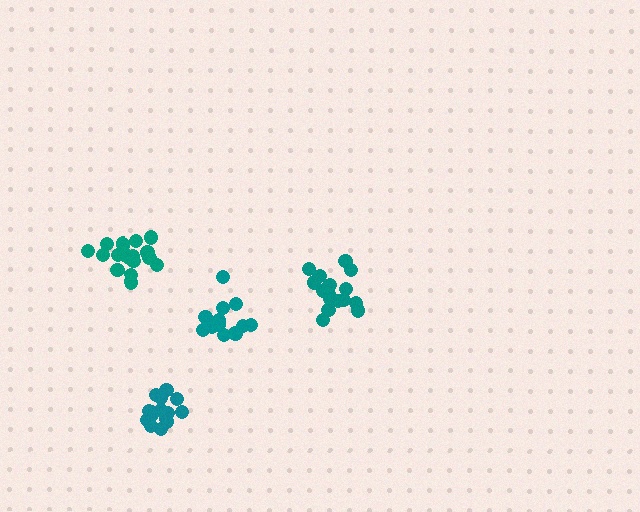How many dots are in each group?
Group 1: 18 dots, Group 2: 18 dots, Group 3: 18 dots, Group 4: 13 dots (67 total).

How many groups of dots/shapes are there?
There are 4 groups.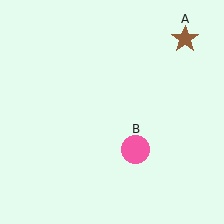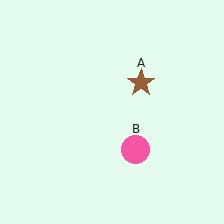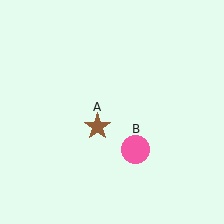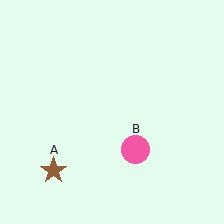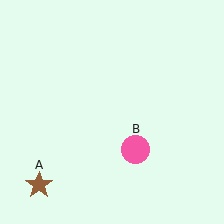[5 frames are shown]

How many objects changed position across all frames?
1 object changed position: brown star (object A).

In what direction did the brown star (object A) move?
The brown star (object A) moved down and to the left.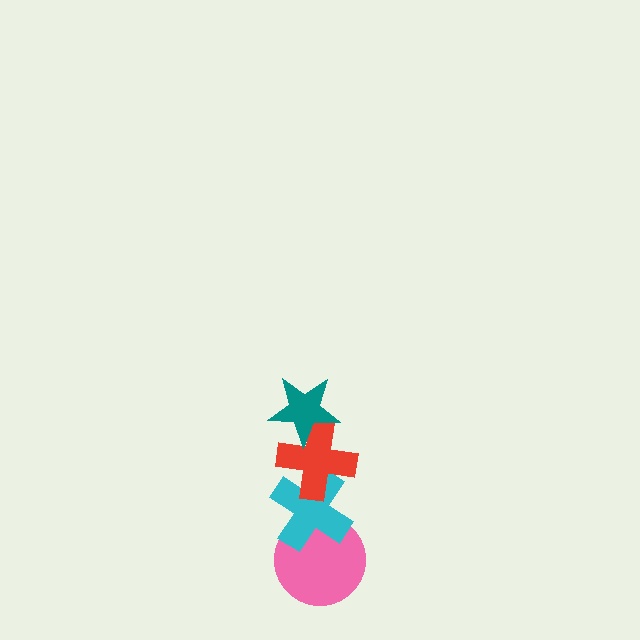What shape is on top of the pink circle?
The cyan cross is on top of the pink circle.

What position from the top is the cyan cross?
The cyan cross is 3rd from the top.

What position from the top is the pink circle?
The pink circle is 4th from the top.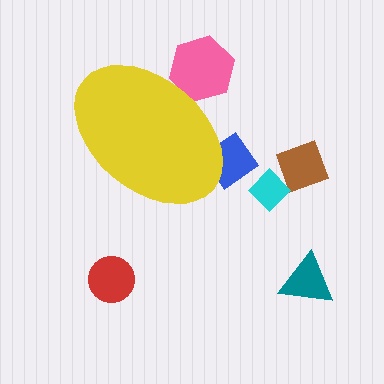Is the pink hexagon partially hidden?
Yes, the pink hexagon is partially hidden behind the yellow ellipse.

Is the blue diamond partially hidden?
Yes, the blue diamond is partially hidden behind the yellow ellipse.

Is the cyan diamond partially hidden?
No, the cyan diamond is fully visible.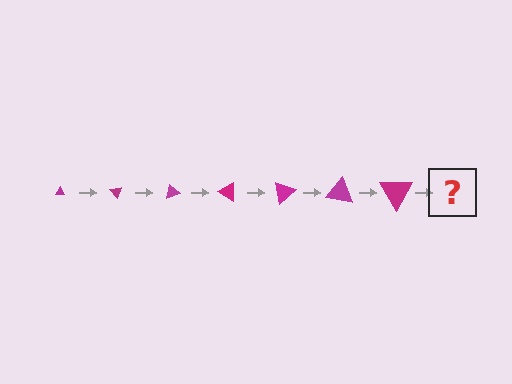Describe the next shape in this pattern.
It should be a triangle, larger than the previous one and rotated 350 degrees from the start.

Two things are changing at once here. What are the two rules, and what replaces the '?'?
The two rules are that the triangle grows larger each step and it rotates 50 degrees each step. The '?' should be a triangle, larger than the previous one and rotated 350 degrees from the start.